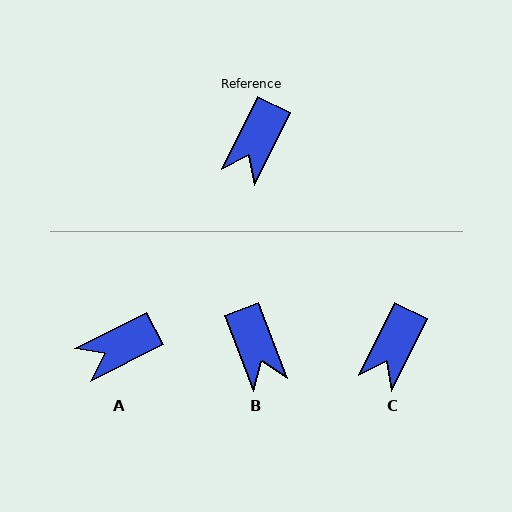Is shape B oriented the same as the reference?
No, it is off by about 47 degrees.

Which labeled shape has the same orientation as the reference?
C.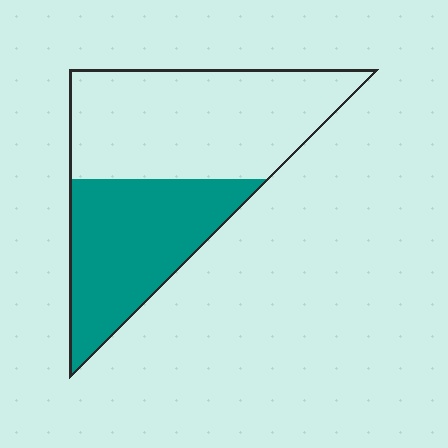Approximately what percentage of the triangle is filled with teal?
Approximately 40%.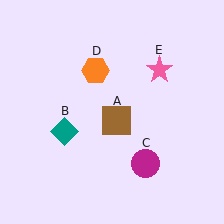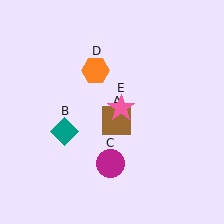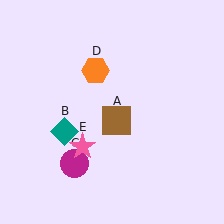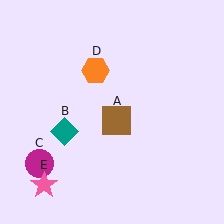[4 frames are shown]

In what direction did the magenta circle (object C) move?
The magenta circle (object C) moved left.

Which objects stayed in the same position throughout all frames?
Brown square (object A) and teal diamond (object B) and orange hexagon (object D) remained stationary.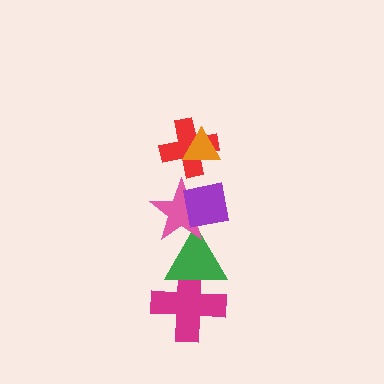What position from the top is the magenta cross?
The magenta cross is 6th from the top.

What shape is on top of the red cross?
The orange triangle is on top of the red cross.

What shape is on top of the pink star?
The purple square is on top of the pink star.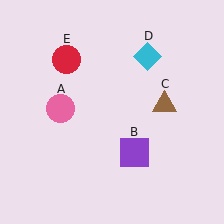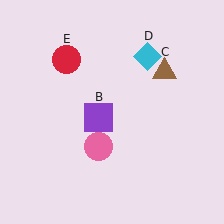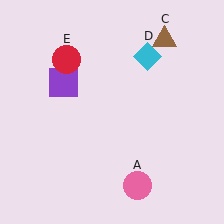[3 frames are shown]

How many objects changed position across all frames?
3 objects changed position: pink circle (object A), purple square (object B), brown triangle (object C).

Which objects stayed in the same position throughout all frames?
Cyan diamond (object D) and red circle (object E) remained stationary.